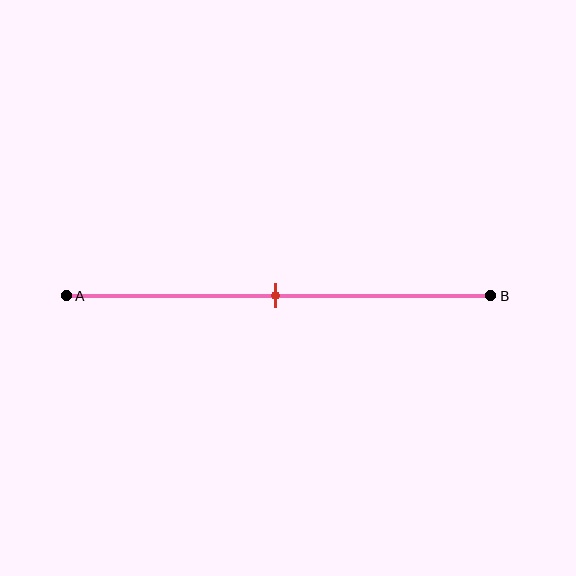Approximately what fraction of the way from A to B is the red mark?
The red mark is approximately 50% of the way from A to B.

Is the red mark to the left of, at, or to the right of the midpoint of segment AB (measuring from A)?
The red mark is approximately at the midpoint of segment AB.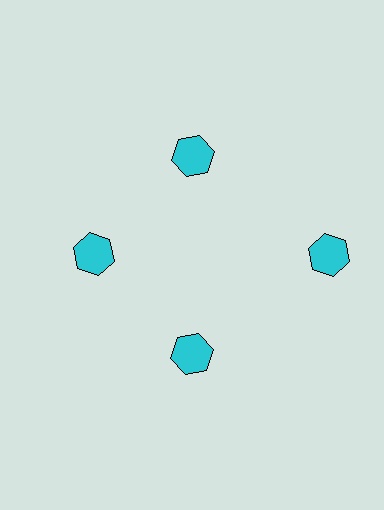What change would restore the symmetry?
The symmetry would be restored by moving it inward, back onto the ring so that all 4 hexagons sit at equal angles and equal distance from the center.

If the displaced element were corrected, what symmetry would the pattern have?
It would have 4-fold rotational symmetry — the pattern would map onto itself every 90 degrees.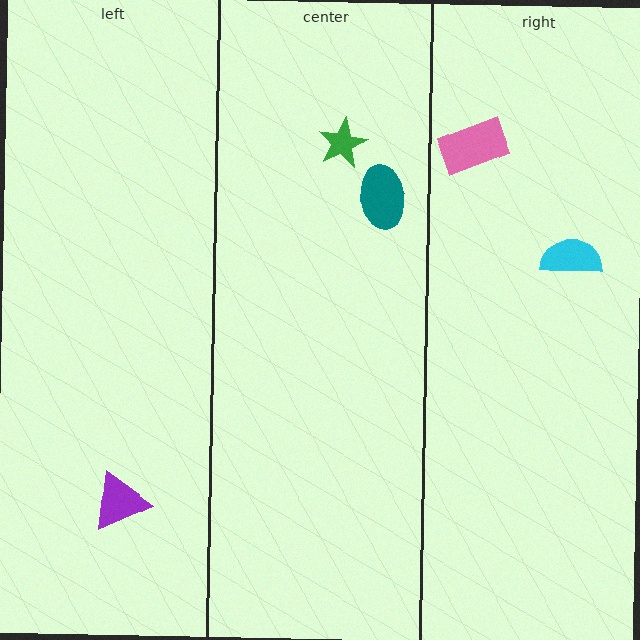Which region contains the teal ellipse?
The center region.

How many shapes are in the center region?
2.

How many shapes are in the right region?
2.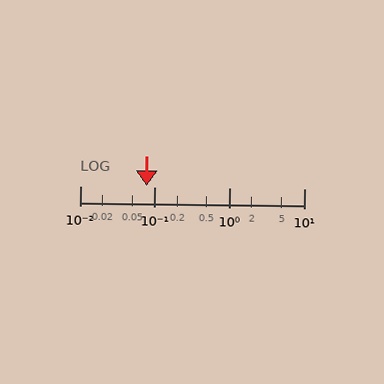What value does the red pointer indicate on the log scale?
The pointer indicates approximately 0.077.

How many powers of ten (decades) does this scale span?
The scale spans 3 decades, from 0.01 to 10.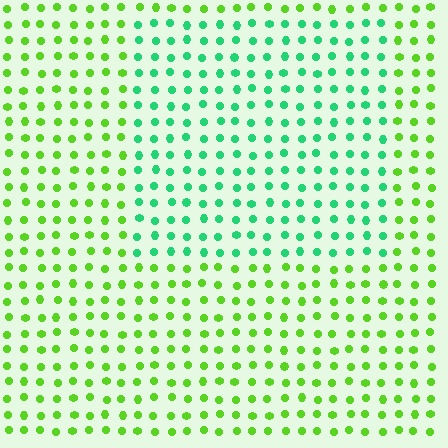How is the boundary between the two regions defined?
The boundary is defined purely by a slight shift in hue (about 46 degrees). Spacing, size, and orientation are identical on both sides.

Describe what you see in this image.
The image is filled with small lime elements in a uniform arrangement. A rectangle-shaped region is visible where the elements are tinted to a slightly different hue, forming a subtle color boundary.